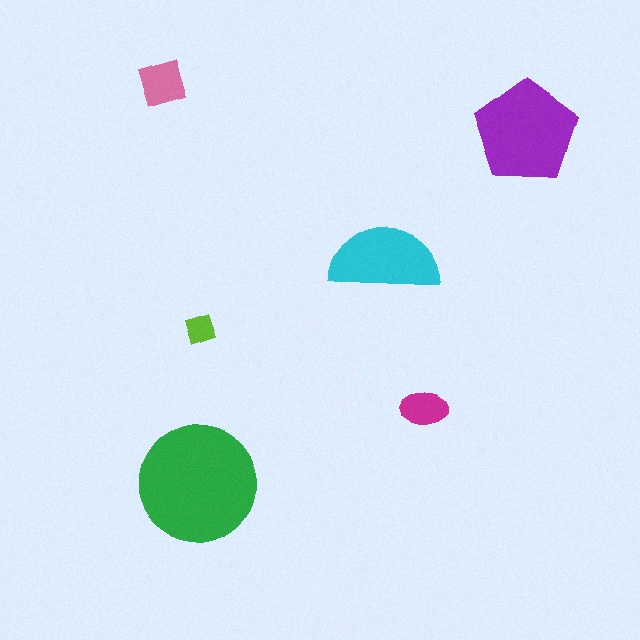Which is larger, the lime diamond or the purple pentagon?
The purple pentagon.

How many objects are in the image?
There are 6 objects in the image.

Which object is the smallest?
The lime diamond.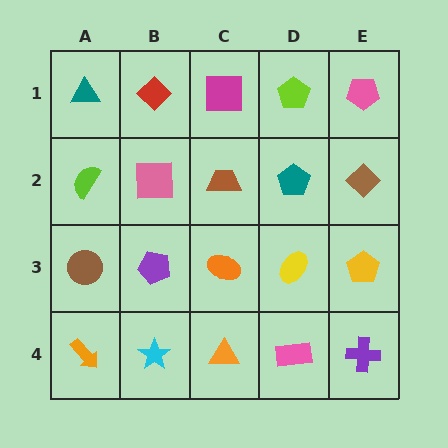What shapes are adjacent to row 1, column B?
A pink square (row 2, column B), a teal triangle (row 1, column A), a magenta square (row 1, column C).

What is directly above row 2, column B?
A red diamond.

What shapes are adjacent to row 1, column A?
A lime semicircle (row 2, column A), a red diamond (row 1, column B).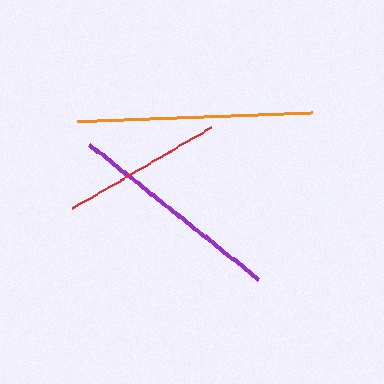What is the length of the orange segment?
The orange segment is approximately 235 pixels long.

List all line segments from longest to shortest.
From longest to shortest: orange, purple, red.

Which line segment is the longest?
The orange line is the longest at approximately 235 pixels.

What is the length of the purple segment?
The purple segment is approximately 216 pixels long.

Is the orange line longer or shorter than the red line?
The orange line is longer than the red line.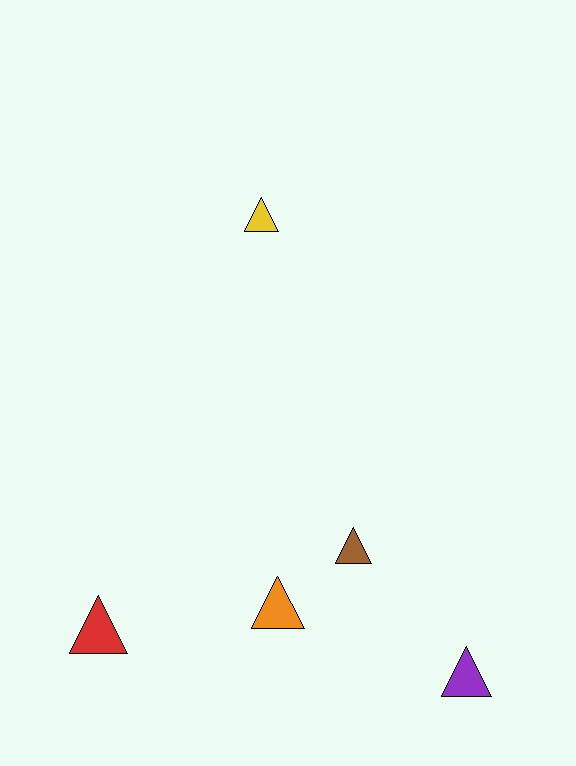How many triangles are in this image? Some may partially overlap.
There are 5 triangles.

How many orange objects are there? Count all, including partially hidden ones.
There is 1 orange object.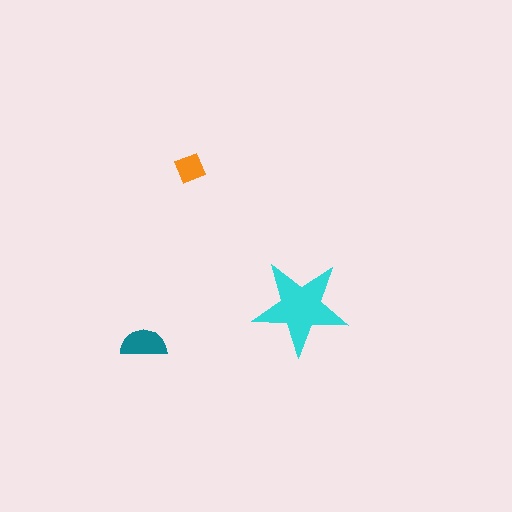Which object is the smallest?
The orange diamond.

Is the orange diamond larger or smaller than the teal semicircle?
Smaller.